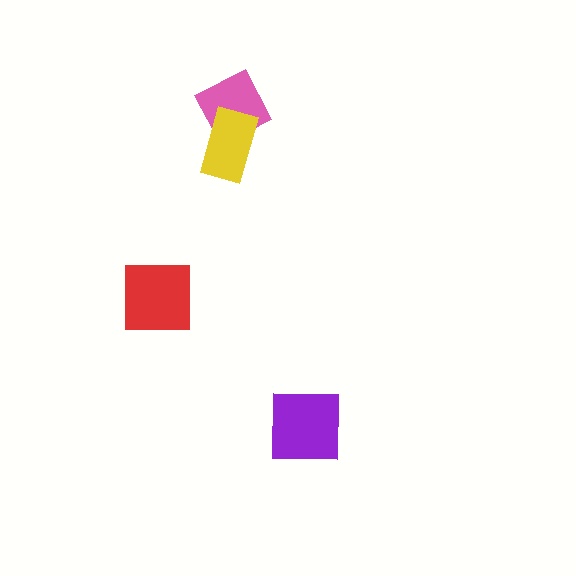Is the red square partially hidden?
No, no other shape covers it.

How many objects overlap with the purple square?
0 objects overlap with the purple square.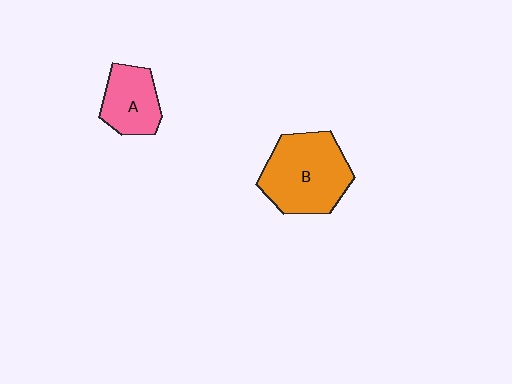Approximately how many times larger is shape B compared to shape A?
Approximately 1.7 times.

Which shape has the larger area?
Shape B (orange).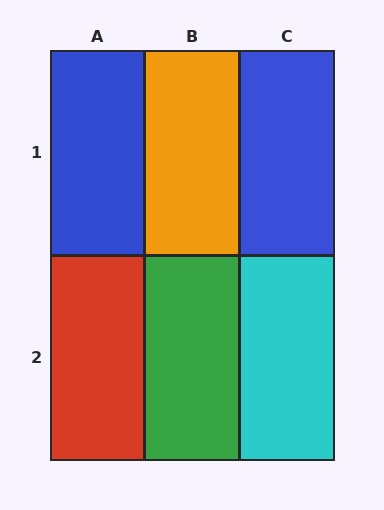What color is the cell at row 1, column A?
Blue.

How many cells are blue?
2 cells are blue.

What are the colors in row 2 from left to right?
Red, green, cyan.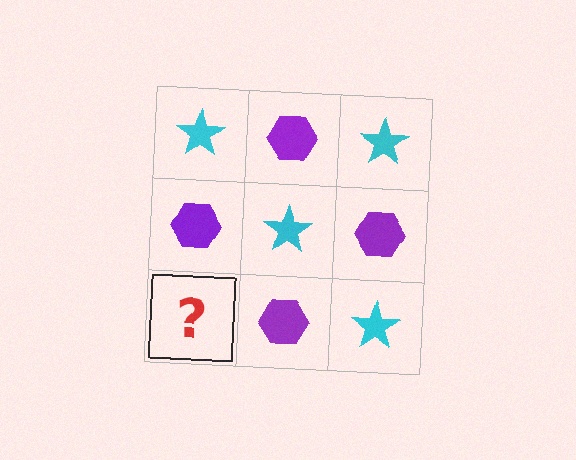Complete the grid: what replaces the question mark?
The question mark should be replaced with a cyan star.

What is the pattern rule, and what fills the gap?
The rule is that it alternates cyan star and purple hexagon in a checkerboard pattern. The gap should be filled with a cyan star.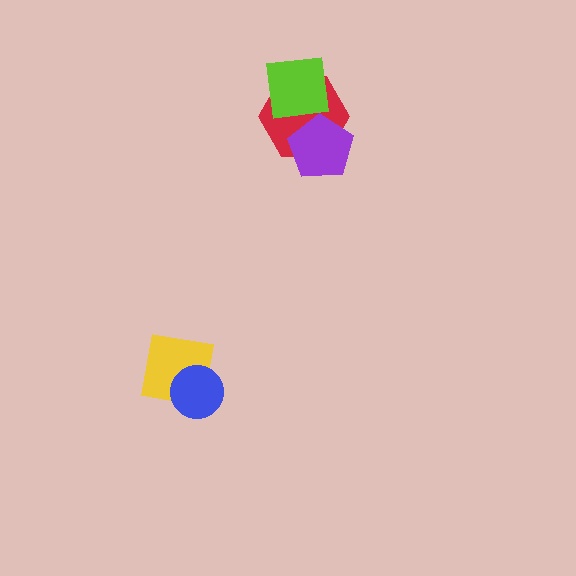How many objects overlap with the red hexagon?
2 objects overlap with the red hexagon.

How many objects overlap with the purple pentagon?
1 object overlaps with the purple pentagon.